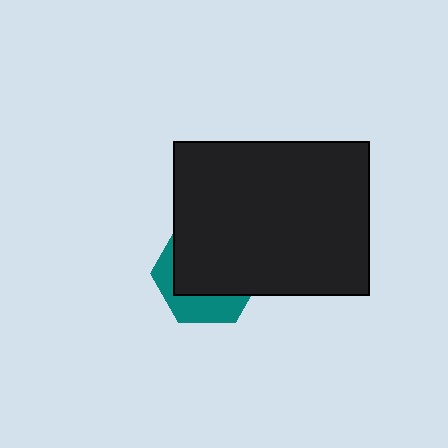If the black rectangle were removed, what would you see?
You would see the complete teal hexagon.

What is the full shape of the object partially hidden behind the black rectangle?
The partially hidden object is a teal hexagon.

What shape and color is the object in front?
The object in front is a black rectangle.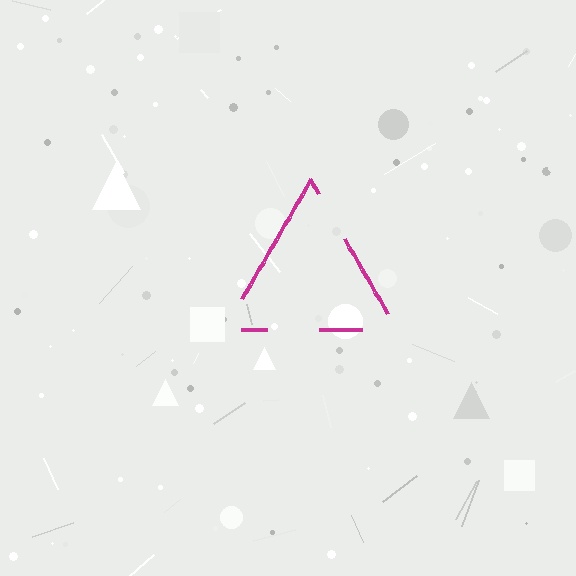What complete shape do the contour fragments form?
The contour fragments form a triangle.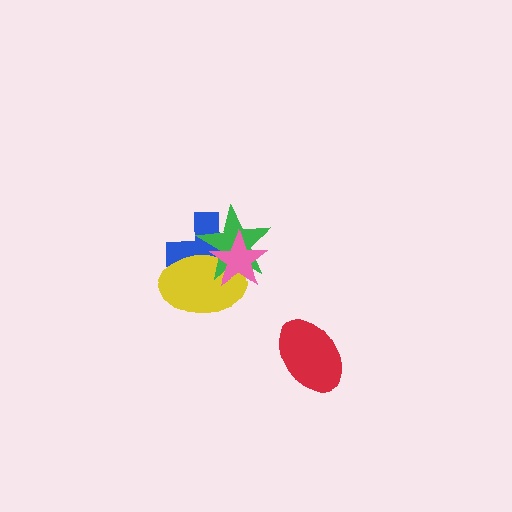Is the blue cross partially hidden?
Yes, it is partially covered by another shape.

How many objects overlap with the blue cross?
3 objects overlap with the blue cross.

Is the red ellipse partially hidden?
No, no other shape covers it.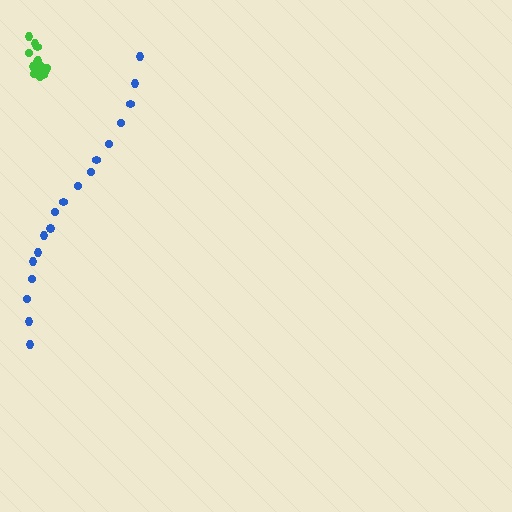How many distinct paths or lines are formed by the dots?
There are 2 distinct paths.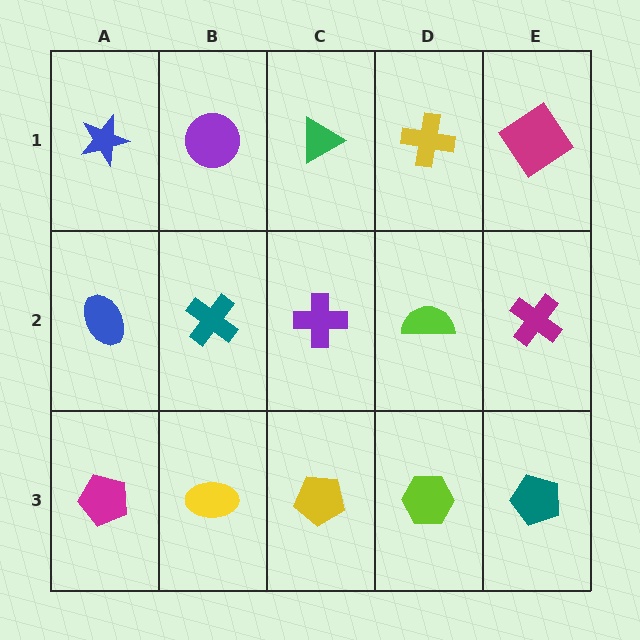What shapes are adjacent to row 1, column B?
A teal cross (row 2, column B), a blue star (row 1, column A), a green triangle (row 1, column C).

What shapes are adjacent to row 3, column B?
A teal cross (row 2, column B), a magenta pentagon (row 3, column A), a yellow pentagon (row 3, column C).